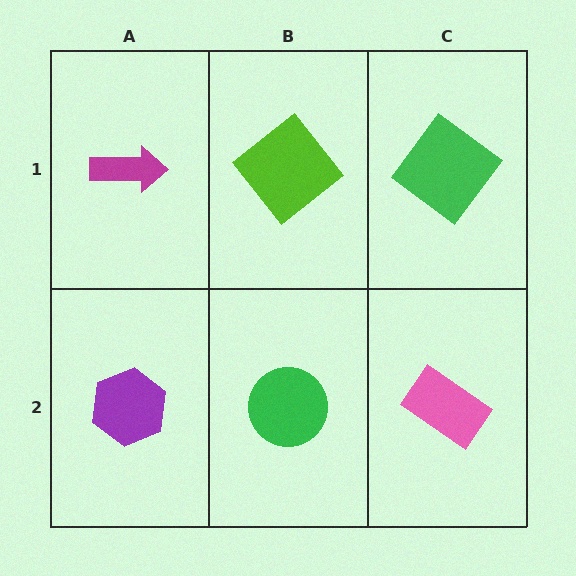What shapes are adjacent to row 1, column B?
A green circle (row 2, column B), a magenta arrow (row 1, column A), a green diamond (row 1, column C).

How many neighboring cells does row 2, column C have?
2.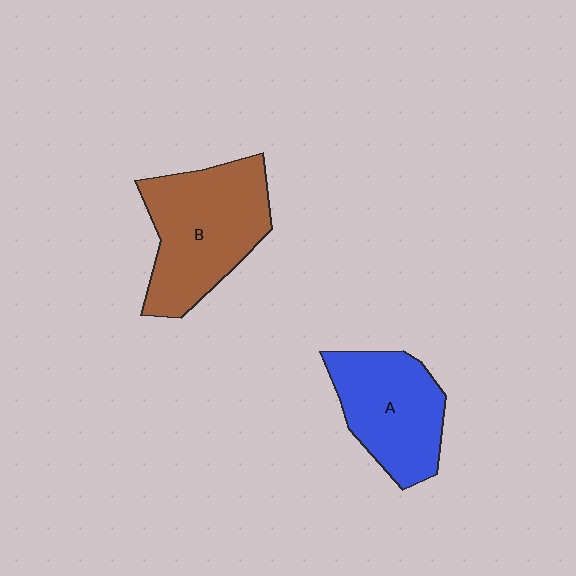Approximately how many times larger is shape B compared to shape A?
Approximately 1.3 times.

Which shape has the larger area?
Shape B (brown).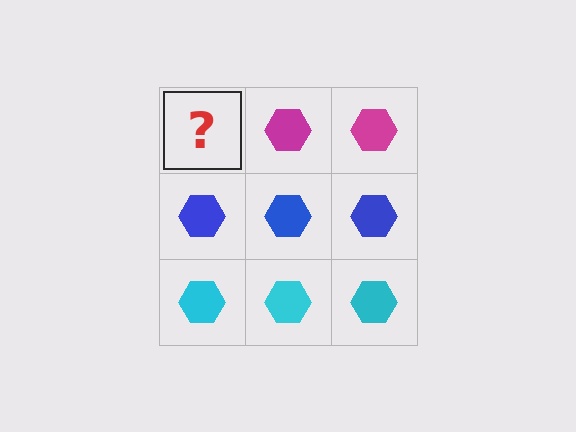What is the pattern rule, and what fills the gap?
The rule is that each row has a consistent color. The gap should be filled with a magenta hexagon.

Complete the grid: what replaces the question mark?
The question mark should be replaced with a magenta hexagon.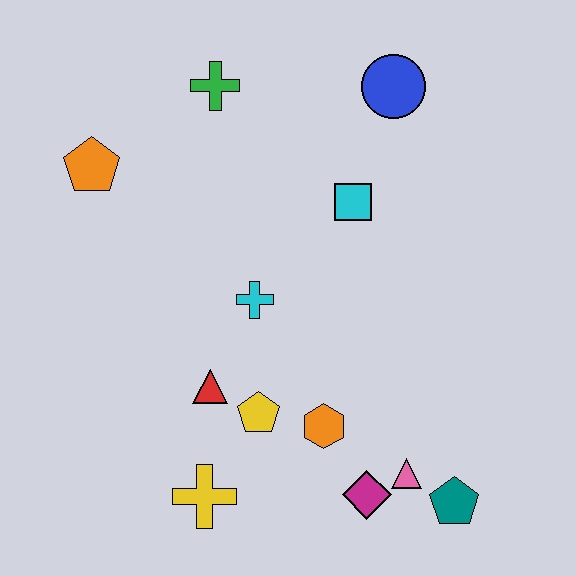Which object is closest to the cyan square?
The blue circle is closest to the cyan square.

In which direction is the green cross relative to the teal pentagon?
The green cross is above the teal pentagon.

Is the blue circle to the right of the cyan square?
Yes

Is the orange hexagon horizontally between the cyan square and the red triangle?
Yes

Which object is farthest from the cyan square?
The yellow cross is farthest from the cyan square.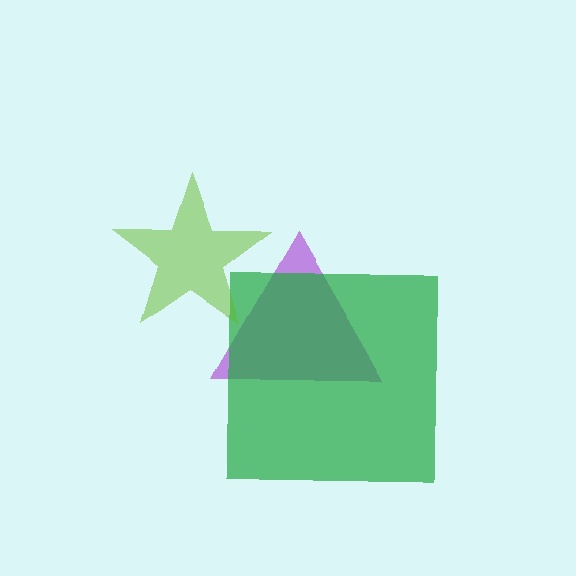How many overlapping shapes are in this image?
There are 3 overlapping shapes in the image.